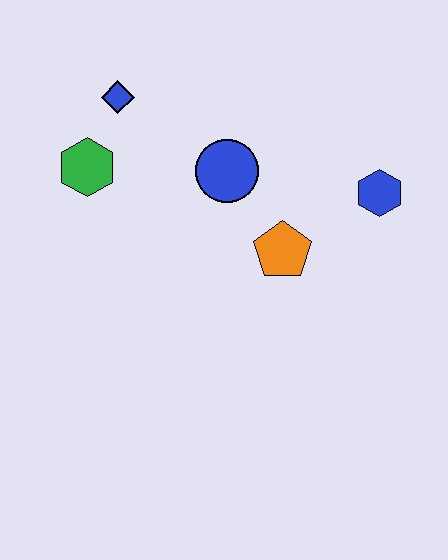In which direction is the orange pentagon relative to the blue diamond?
The orange pentagon is to the right of the blue diamond.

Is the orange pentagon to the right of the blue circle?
Yes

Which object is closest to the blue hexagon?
The orange pentagon is closest to the blue hexagon.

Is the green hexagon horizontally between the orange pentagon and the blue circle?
No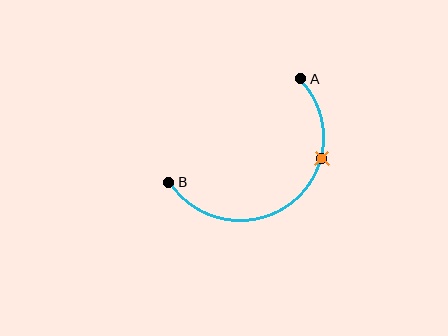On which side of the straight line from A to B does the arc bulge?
The arc bulges below and to the right of the straight line connecting A and B.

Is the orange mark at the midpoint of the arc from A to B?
No. The orange mark lies on the arc but is closer to endpoint A. The arc midpoint would be at the point on the curve equidistant along the arc from both A and B.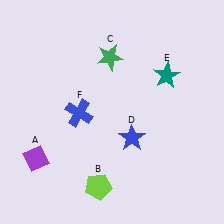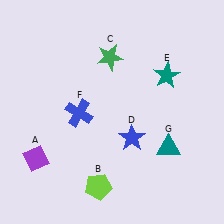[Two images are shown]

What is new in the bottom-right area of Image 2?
A teal triangle (G) was added in the bottom-right area of Image 2.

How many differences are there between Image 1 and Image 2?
There is 1 difference between the two images.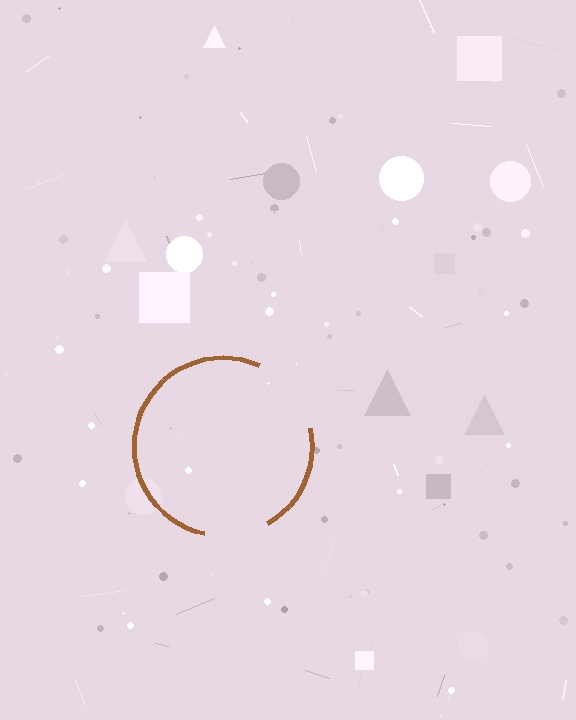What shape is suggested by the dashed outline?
The dashed outline suggests a circle.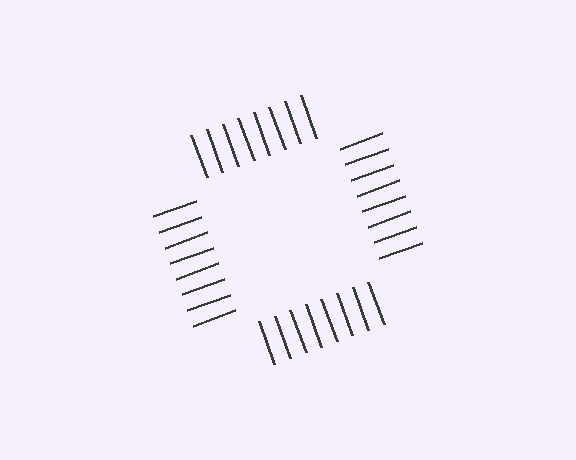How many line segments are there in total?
32 — 8 along each of the 4 edges.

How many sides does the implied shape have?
4 sides — the line-ends trace a square.